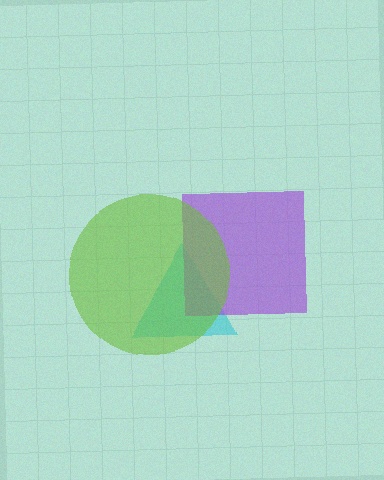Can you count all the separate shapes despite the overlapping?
Yes, there are 3 separate shapes.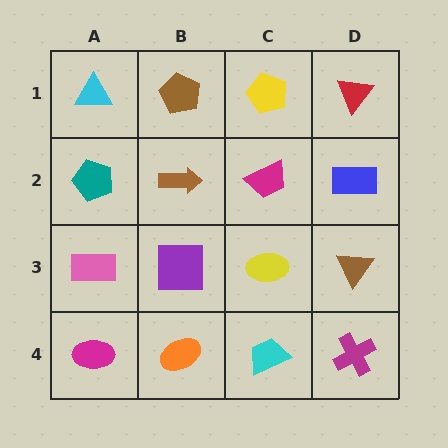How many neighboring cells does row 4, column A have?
2.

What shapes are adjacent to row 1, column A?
A teal pentagon (row 2, column A), a brown pentagon (row 1, column B).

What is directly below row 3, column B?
An orange ellipse.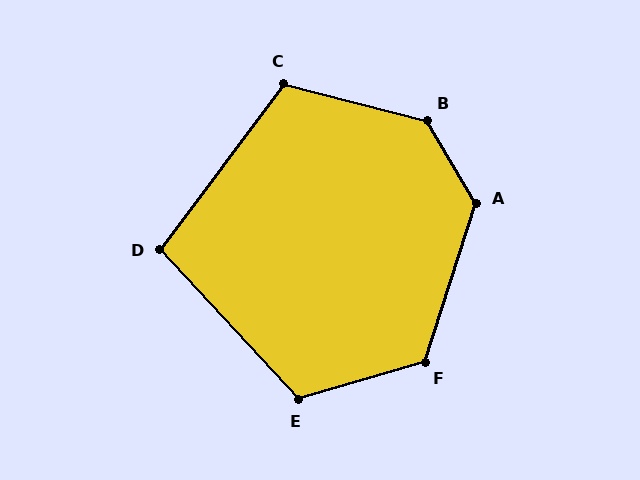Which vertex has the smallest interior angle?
D, at approximately 100 degrees.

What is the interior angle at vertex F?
Approximately 125 degrees (obtuse).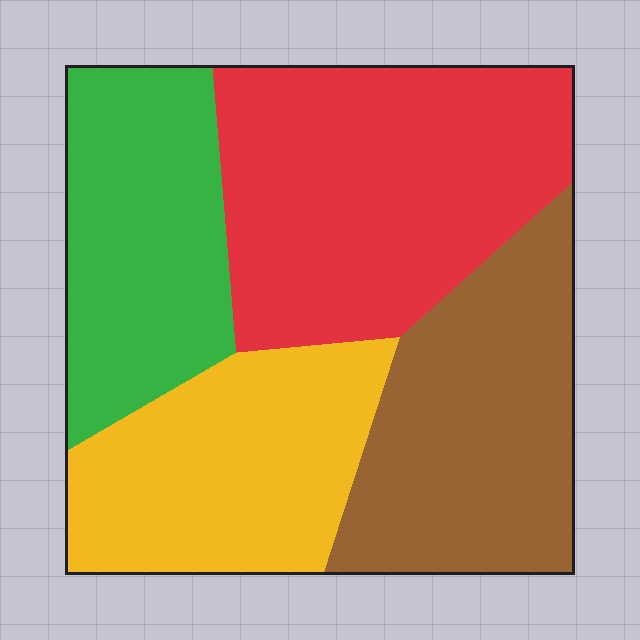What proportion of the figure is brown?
Brown covers about 25% of the figure.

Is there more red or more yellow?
Red.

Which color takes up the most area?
Red, at roughly 30%.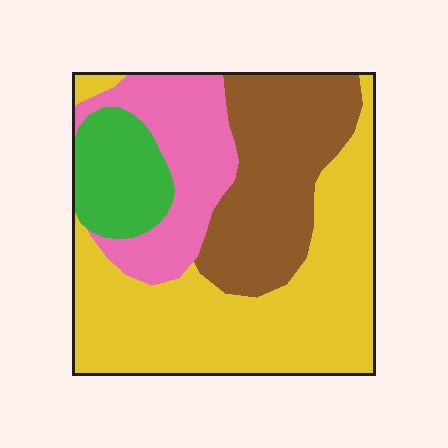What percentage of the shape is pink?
Pink takes up about one fifth (1/5) of the shape.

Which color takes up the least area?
Green, at roughly 10%.